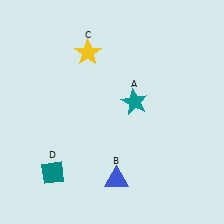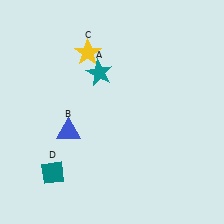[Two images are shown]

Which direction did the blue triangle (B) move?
The blue triangle (B) moved left.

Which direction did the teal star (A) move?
The teal star (A) moved left.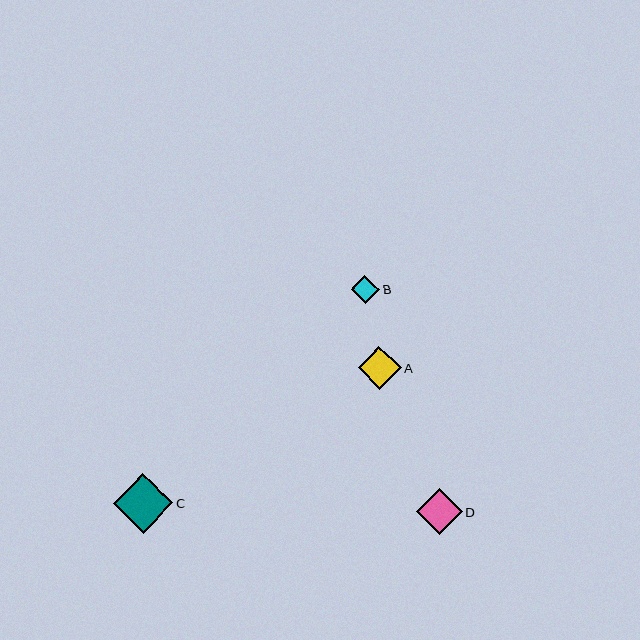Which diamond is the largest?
Diamond C is the largest with a size of approximately 60 pixels.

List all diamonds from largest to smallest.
From largest to smallest: C, D, A, B.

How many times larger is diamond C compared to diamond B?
Diamond C is approximately 2.1 times the size of diamond B.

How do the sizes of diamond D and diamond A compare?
Diamond D and diamond A are approximately the same size.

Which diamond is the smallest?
Diamond B is the smallest with a size of approximately 29 pixels.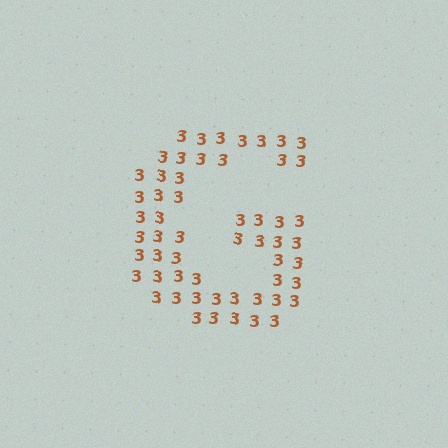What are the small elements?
The small elements are digit 3's.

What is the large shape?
The large shape is the letter G.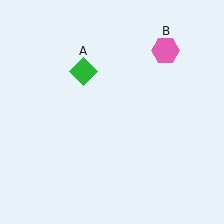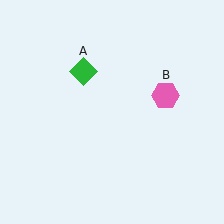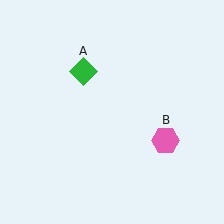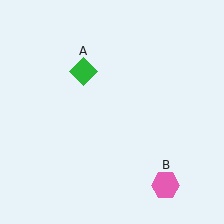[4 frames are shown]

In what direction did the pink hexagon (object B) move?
The pink hexagon (object B) moved down.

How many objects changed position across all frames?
1 object changed position: pink hexagon (object B).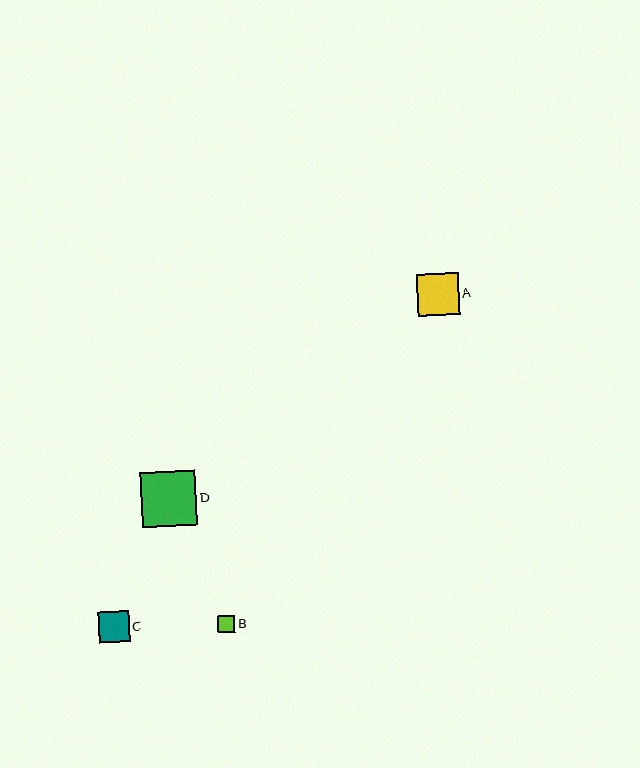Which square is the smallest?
Square B is the smallest with a size of approximately 17 pixels.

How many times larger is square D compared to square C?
Square D is approximately 1.8 times the size of square C.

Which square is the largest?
Square D is the largest with a size of approximately 55 pixels.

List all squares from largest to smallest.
From largest to smallest: D, A, C, B.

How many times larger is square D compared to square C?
Square D is approximately 1.8 times the size of square C.